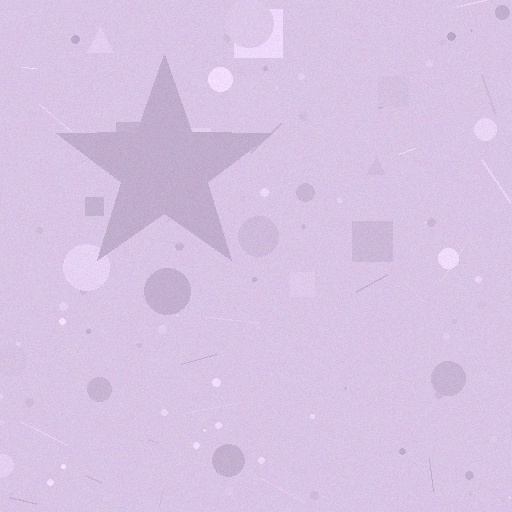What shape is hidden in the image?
A star is hidden in the image.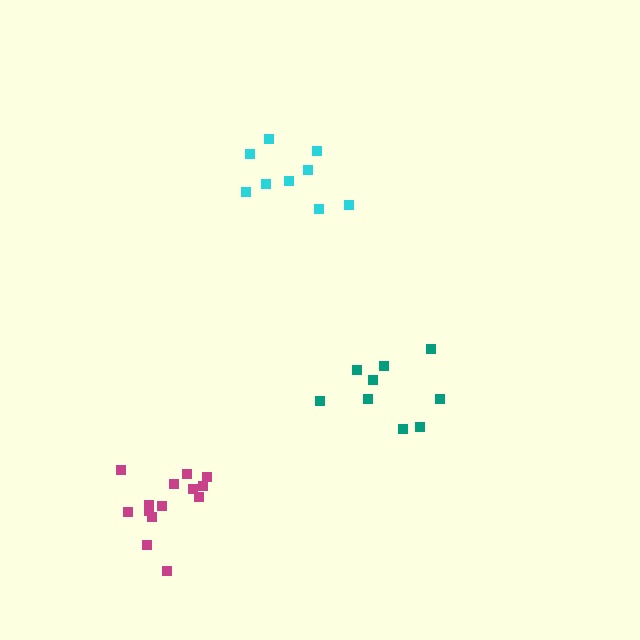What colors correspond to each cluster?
The clusters are colored: teal, cyan, magenta.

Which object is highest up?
The cyan cluster is topmost.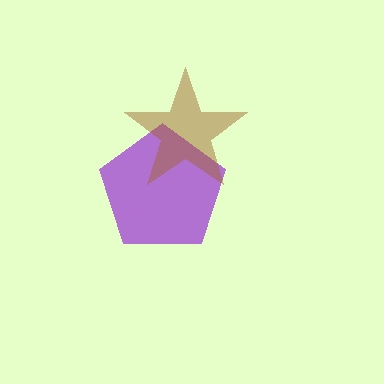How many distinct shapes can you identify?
There are 2 distinct shapes: a purple pentagon, a brown star.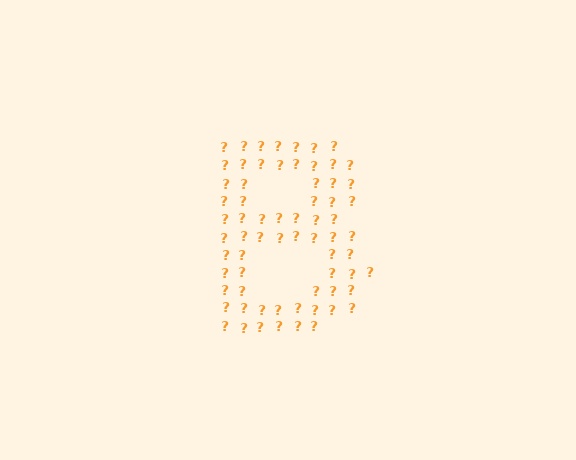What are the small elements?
The small elements are question marks.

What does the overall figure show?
The overall figure shows the letter B.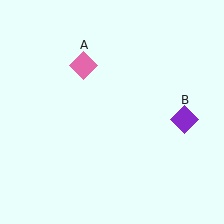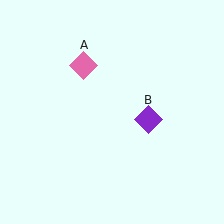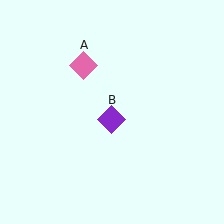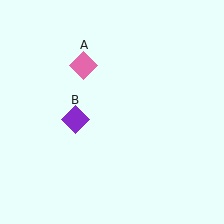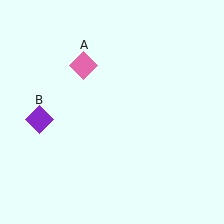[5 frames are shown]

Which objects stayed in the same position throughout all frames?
Pink diamond (object A) remained stationary.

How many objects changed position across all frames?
1 object changed position: purple diamond (object B).